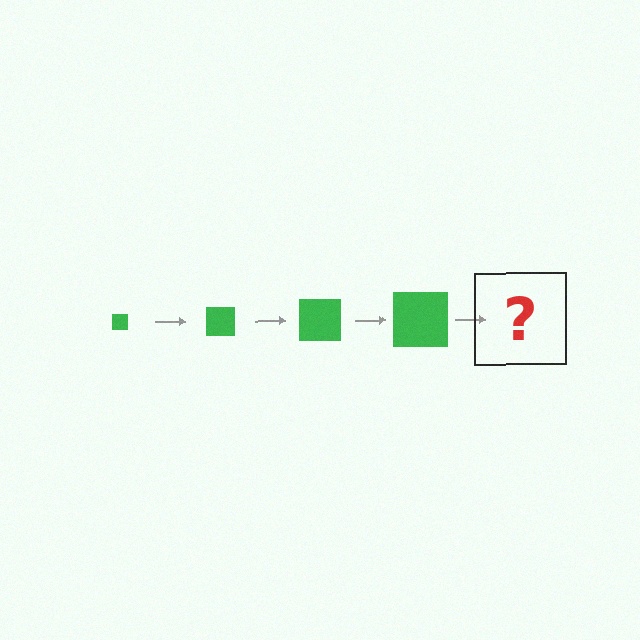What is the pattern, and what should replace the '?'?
The pattern is that the square gets progressively larger each step. The '?' should be a green square, larger than the previous one.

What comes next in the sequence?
The next element should be a green square, larger than the previous one.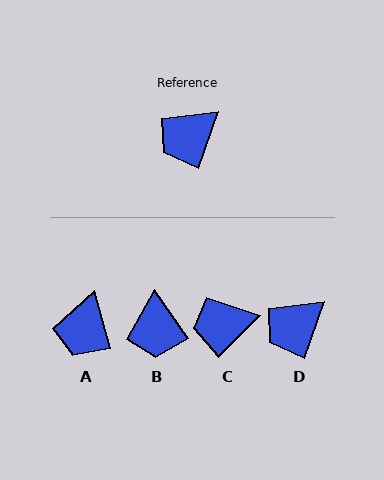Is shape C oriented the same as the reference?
No, it is off by about 26 degrees.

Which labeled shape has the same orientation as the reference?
D.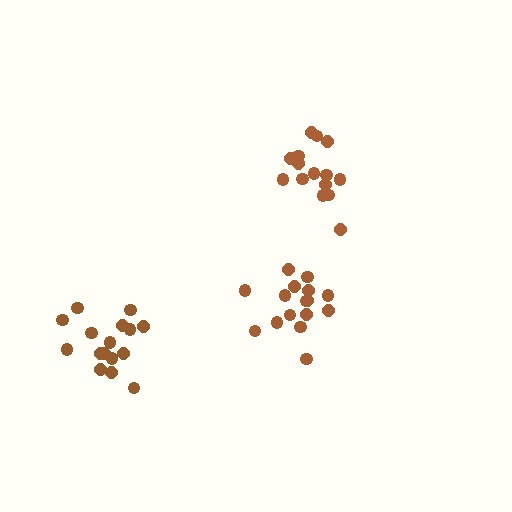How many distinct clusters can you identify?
There are 3 distinct clusters.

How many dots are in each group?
Group 1: 16 dots, Group 2: 16 dots, Group 3: 15 dots (47 total).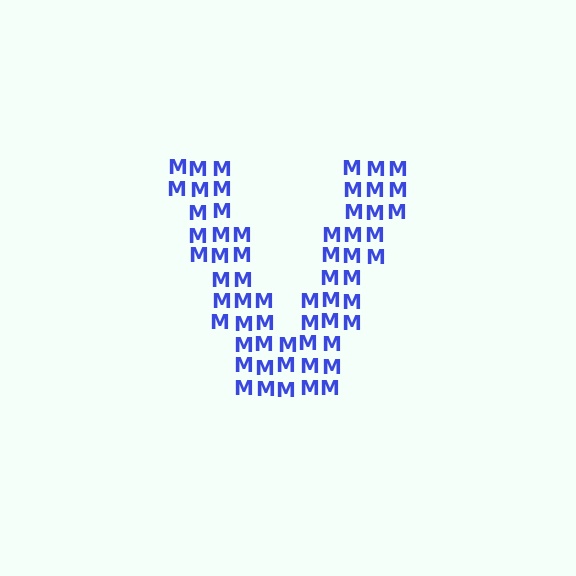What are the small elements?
The small elements are letter M's.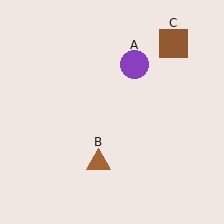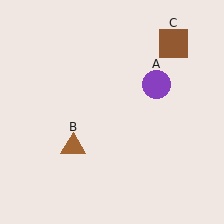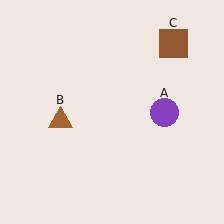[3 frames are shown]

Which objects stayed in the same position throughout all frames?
Brown square (object C) remained stationary.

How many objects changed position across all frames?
2 objects changed position: purple circle (object A), brown triangle (object B).